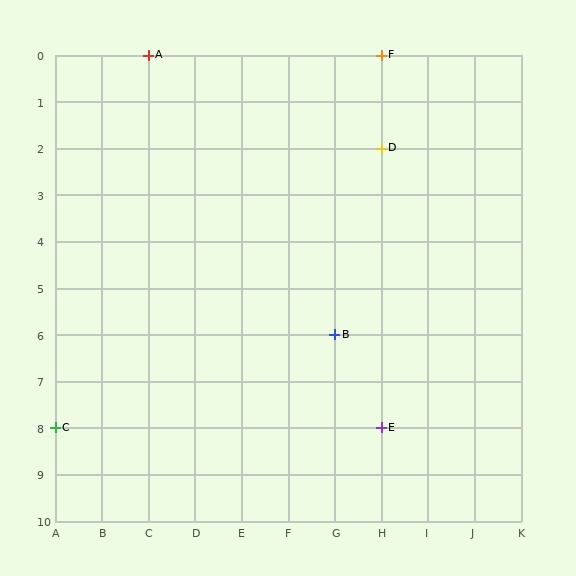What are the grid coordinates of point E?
Point E is at grid coordinates (H, 8).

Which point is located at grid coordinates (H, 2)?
Point D is at (H, 2).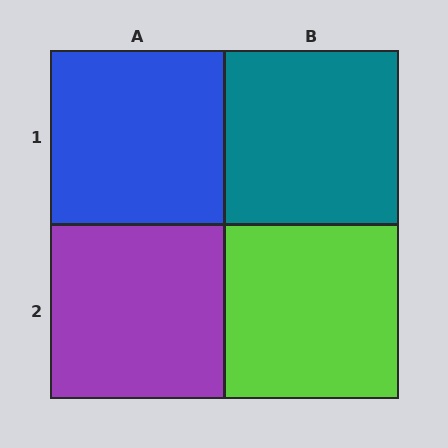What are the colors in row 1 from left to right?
Blue, teal.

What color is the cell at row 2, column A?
Purple.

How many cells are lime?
1 cell is lime.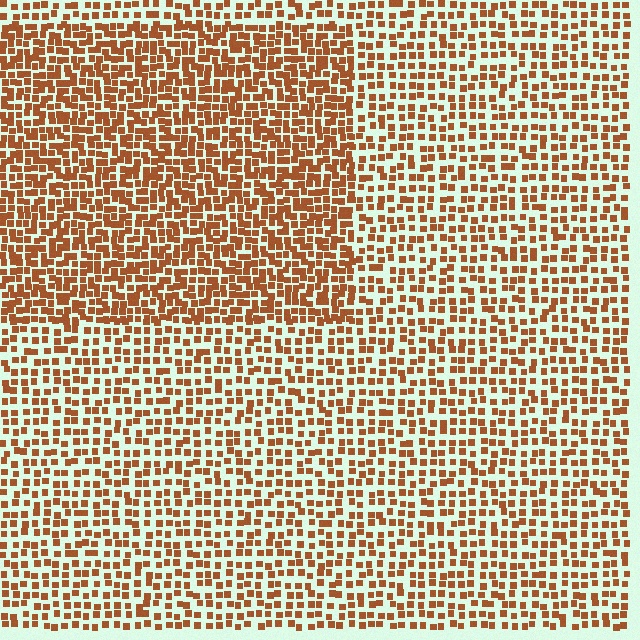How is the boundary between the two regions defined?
The boundary is defined by a change in element density (approximately 1.7x ratio). All elements are the same color, size, and shape.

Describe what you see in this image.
The image contains small brown elements arranged at two different densities. A rectangle-shaped region is visible where the elements are more densely packed than the surrounding area.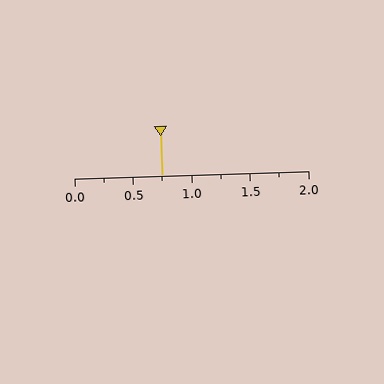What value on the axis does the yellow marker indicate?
The marker indicates approximately 0.75.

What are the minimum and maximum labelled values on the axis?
The axis runs from 0.0 to 2.0.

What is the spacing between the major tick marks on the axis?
The major ticks are spaced 0.5 apart.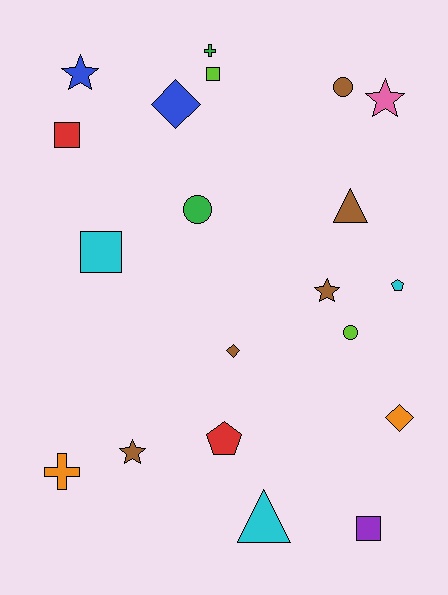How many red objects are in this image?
There are 2 red objects.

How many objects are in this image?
There are 20 objects.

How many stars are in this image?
There are 4 stars.